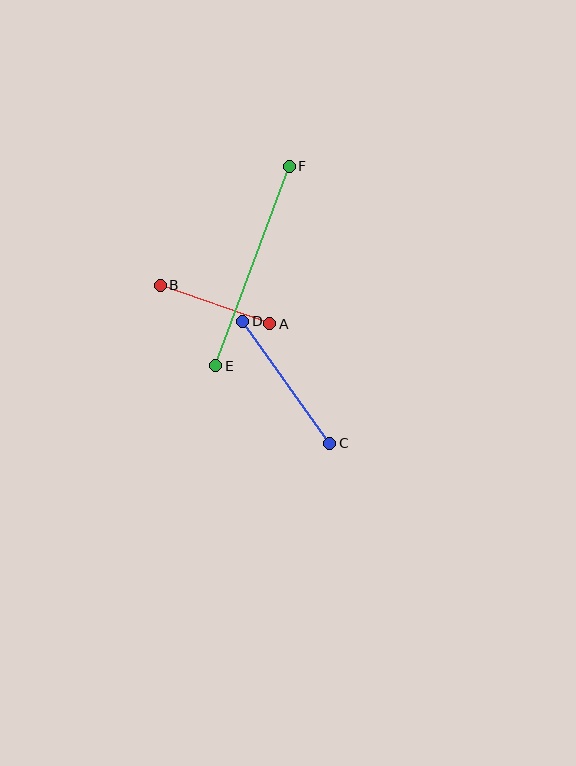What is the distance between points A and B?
The distance is approximately 116 pixels.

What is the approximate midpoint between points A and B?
The midpoint is at approximately (215, 305) pixels.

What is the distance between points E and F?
The distance is approximately 213 pixels.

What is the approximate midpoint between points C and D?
The midpoint is at approximately (286, 382) pixels.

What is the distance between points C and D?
The distance is approximately 149 pixels.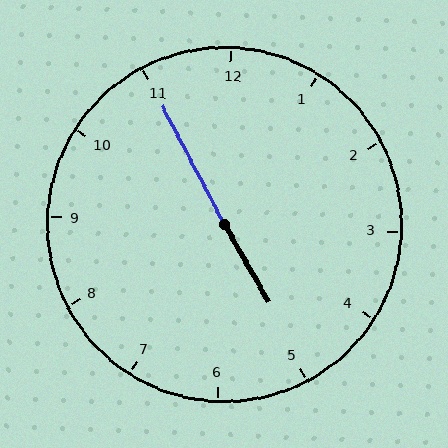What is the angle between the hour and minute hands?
Approximately 178 degrees.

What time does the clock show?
4:55.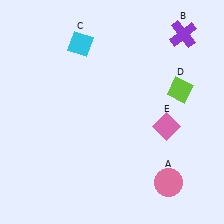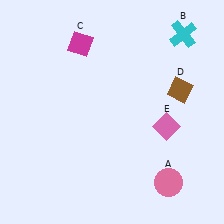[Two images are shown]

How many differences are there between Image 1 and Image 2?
There are 3 differences between the two images.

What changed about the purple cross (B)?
In Image 1, B is purple. In Image 2, it changed to cyan.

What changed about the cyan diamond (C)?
In Image 1, C is cyan. In Image 2, it changed to magenta.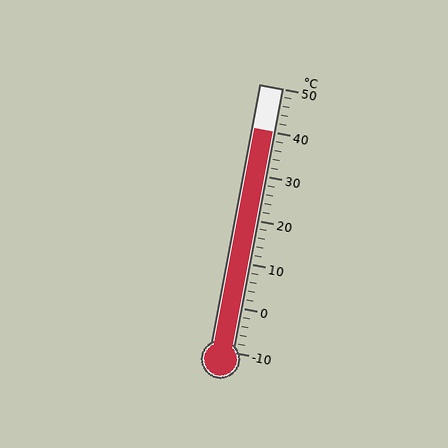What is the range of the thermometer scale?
The thermometer scale ranges from -10°C to 50°C.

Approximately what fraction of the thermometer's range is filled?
The thermometer is filled to approximately 85% of its range.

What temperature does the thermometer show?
The thermometer shows approximately 40°C.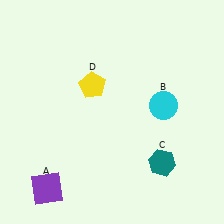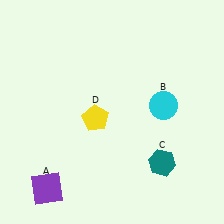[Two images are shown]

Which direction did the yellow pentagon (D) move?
The yellow pentagon (D) moved down.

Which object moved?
The yellow pentagon (D) moved down.